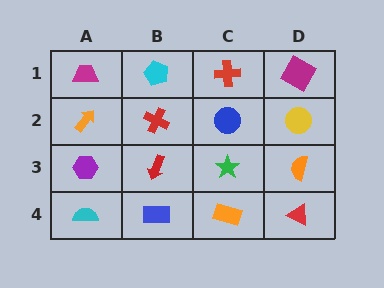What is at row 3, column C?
A green star.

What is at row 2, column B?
A red cross.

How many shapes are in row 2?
4 shapes.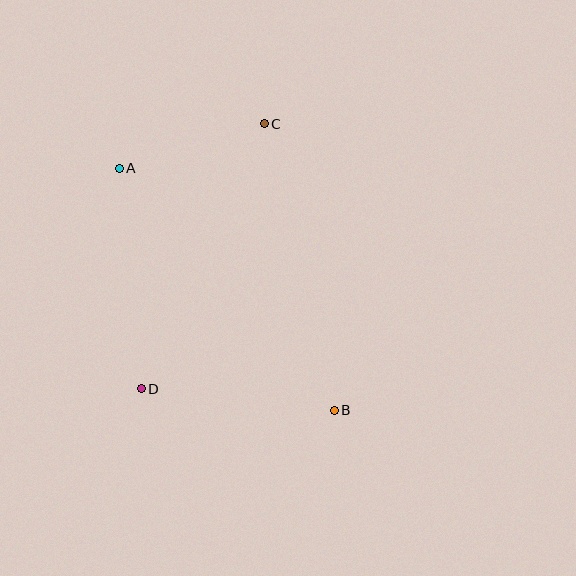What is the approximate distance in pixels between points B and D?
The distance between B and D is approximately 194 pixels.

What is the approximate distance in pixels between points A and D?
The distance between A and D is approximately 222 pixels.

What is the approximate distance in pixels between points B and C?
The distance between B and C is approximately 294 pixels.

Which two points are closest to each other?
Points A and C are closest to each other.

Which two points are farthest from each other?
Points A and B are farthest from each other.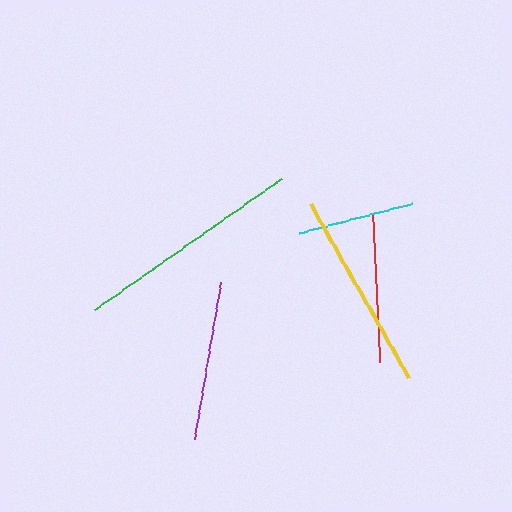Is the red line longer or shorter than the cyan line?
The red line is longer than the cyan line.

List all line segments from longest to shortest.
From longest to shortest: green, yellow, purple, red, cyan.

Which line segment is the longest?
The green line is the longest at approximately 229 pixels.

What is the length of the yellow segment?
The yellow segment is approximately 199 pixels long.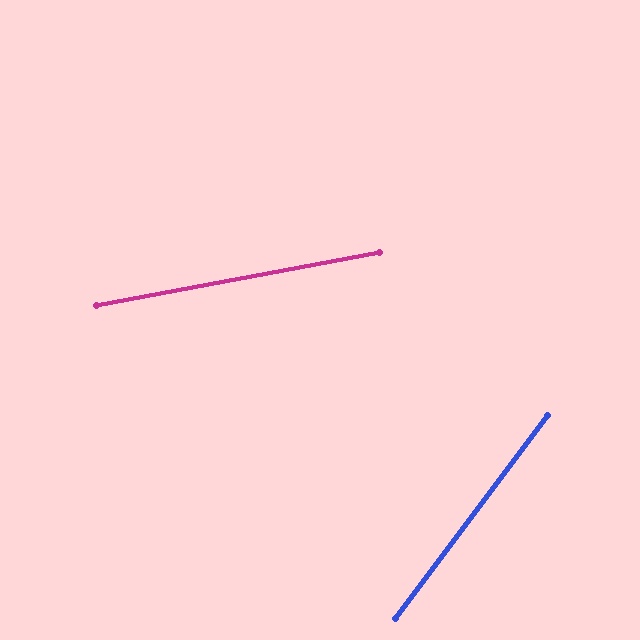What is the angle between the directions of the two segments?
Approximately 43 degrees.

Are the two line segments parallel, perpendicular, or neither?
Neither parallel nor perpendicular — they differ by about 43°.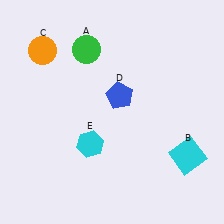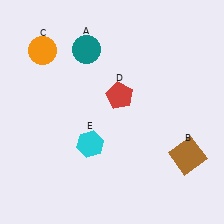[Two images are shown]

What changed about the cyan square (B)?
In Image 1, B is cyan. In Image 2, it changed to brown.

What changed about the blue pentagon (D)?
In Image 1, D is blue. In Image 2, it changed to red.